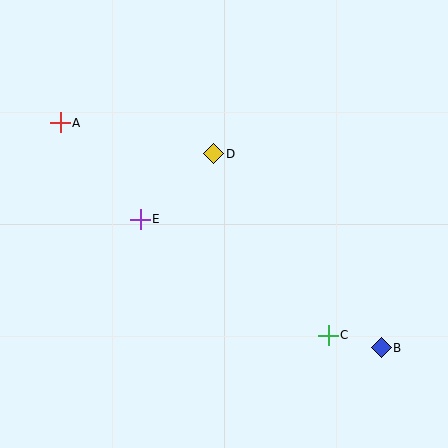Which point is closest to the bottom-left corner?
Point E is closest to the bottom-left corner.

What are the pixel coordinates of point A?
Point A is at (60, 123).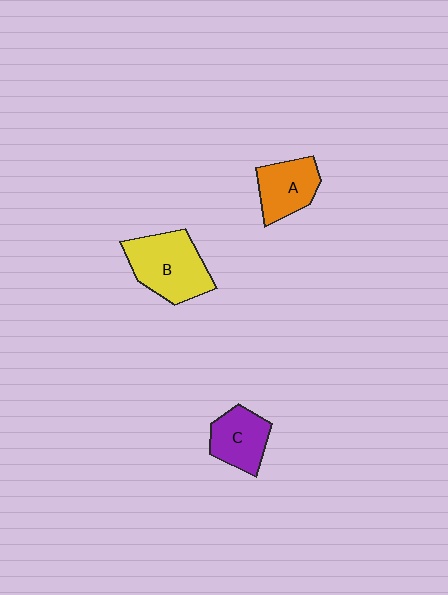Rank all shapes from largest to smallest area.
From largest to smallest: B (yellow), C (purple), A (orange).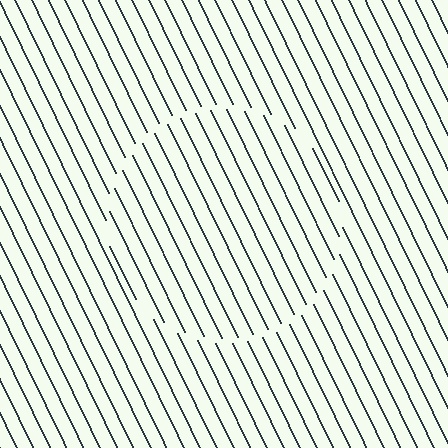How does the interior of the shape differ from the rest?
The interior of the shape contains the same grating, shifted by half a period — the contour is defined by the phase discontinuity where line-ends from the inner and outer gratings abut.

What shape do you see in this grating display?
An illusory circle. The interior of the shape contains the same grating, shifted by half a period — the contour is defined by the phase discontinuity where line-ends from the inner and outer gratings abut.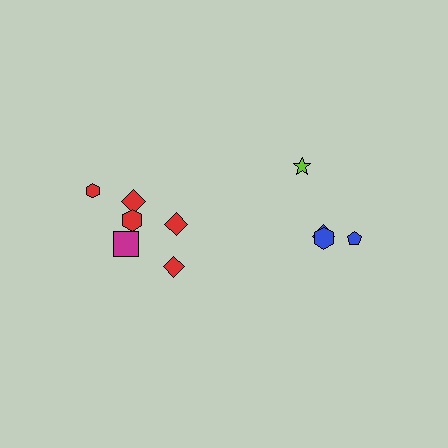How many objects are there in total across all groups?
There are 10 objects.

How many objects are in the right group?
There are 4 objects.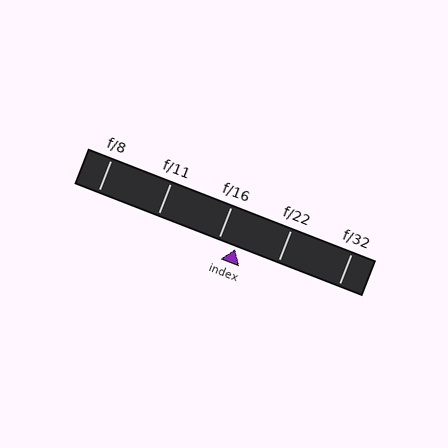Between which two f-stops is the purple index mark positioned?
The index mark is between f/16 and f/22.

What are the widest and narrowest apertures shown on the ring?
The widest aperture shown is f/8 and the narrowest is f/32.